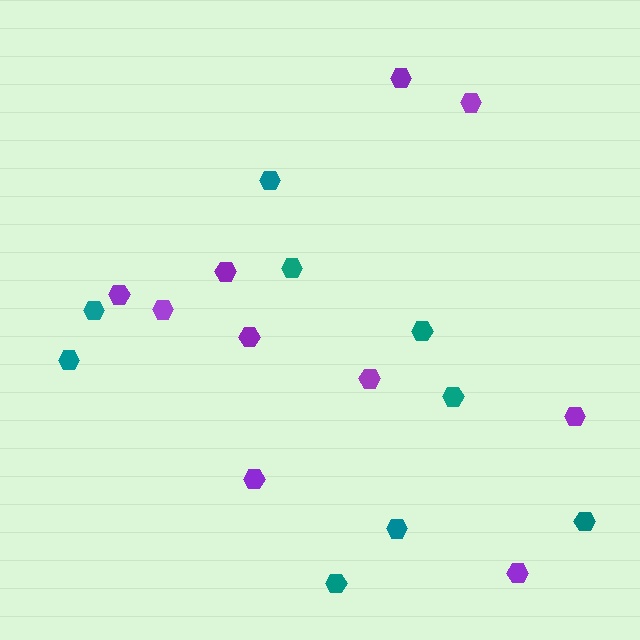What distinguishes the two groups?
There are 2 groups: one group of teal hexagons (9) and one group of purple hexagons (10).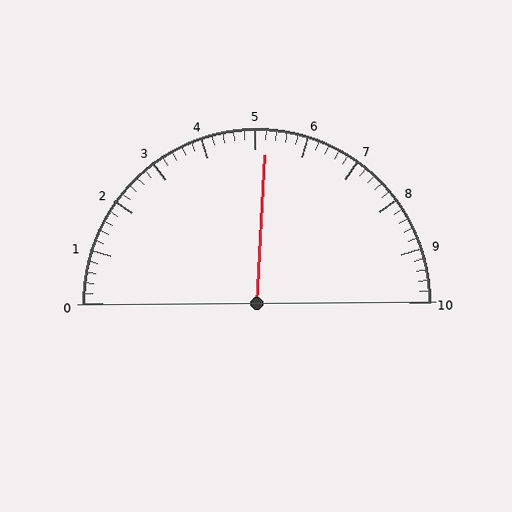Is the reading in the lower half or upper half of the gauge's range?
The reading is in the upper half of the range (0 to 10).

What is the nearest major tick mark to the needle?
The nearest major tick mark is 5.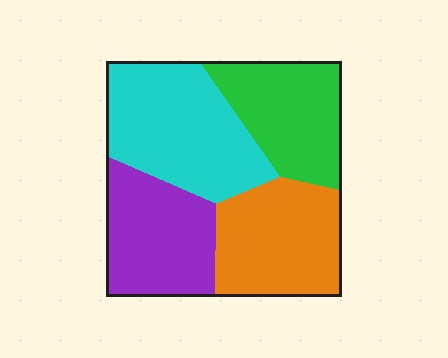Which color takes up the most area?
Cyan, at roughly 30%.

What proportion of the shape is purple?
Purple covers 23% of the shape.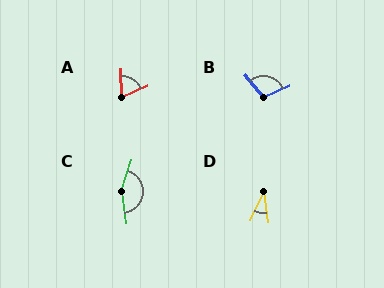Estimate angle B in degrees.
Approximately 105 degrees.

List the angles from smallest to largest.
D (32°), A (67°), B (105°), C (153°).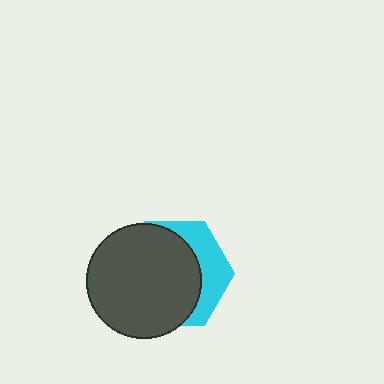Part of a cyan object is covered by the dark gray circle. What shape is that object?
It is a hexagon.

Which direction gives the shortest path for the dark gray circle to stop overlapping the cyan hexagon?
Moving left gives the shortest separation.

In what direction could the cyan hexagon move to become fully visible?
The cyan hexagon could move right. That would shift it out from behind the dark gray circle entirely.